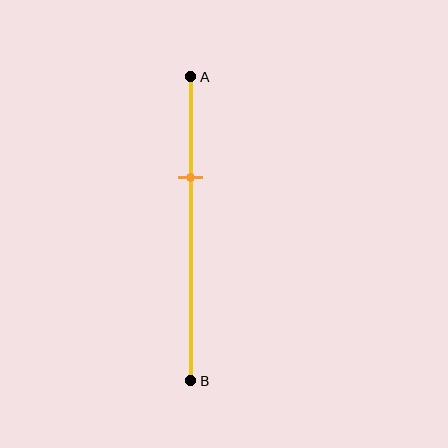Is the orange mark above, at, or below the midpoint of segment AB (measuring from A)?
The orange mark is above the midpoint of segment AB.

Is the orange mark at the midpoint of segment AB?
No, the mark is at about 35% from A, not at the 50% midpoint.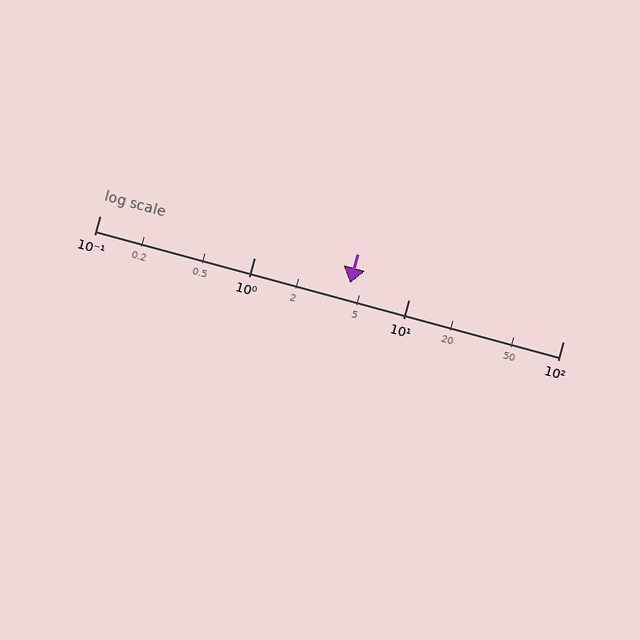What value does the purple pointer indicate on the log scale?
The pointer indicates approximately 4.2.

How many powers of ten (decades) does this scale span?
The scale spans 3 decades, from 0.1 to 100.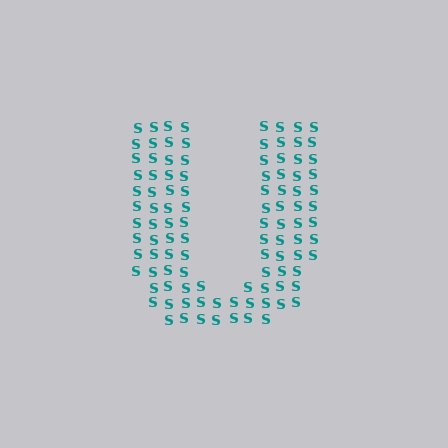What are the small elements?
The small elements are letter S's.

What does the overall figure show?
The overall figure shows the letter U.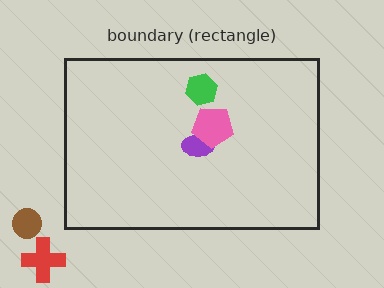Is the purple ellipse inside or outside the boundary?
Inside.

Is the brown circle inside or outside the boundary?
Outside.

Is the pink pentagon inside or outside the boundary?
Inside.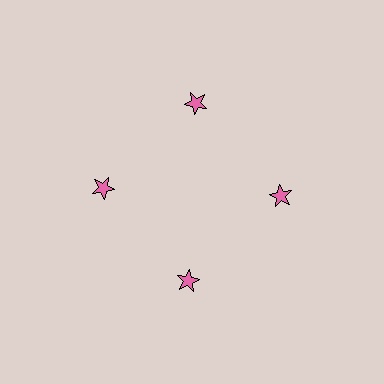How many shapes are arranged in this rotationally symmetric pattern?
There are 4 shapes, arranged in 4 groups of 1.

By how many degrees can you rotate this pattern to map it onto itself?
The pattern maps onto itself every 90 degrees of rotation.